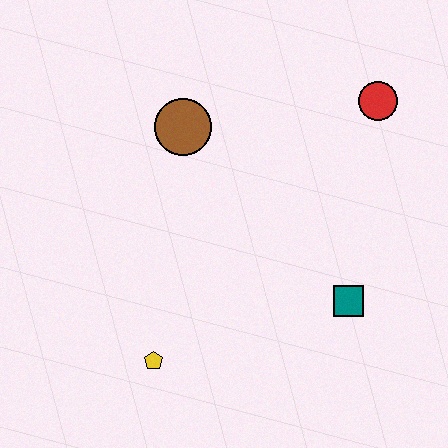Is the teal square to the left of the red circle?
Yes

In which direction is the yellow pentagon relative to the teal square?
The yellow pentagon is to the left of the teal square.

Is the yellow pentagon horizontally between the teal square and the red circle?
No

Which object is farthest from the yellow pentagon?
The red circle is farthest from the yellow pentagon.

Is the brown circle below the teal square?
No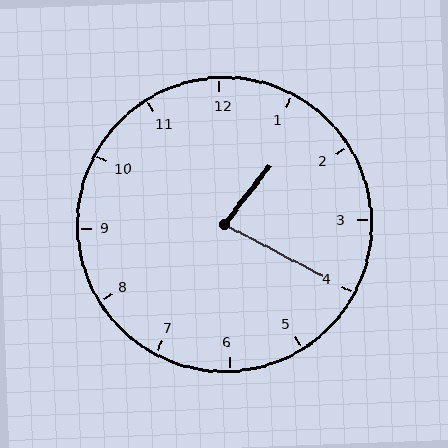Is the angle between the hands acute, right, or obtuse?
It is acute.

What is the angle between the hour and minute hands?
Approximately 80 degrees.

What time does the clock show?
1:20.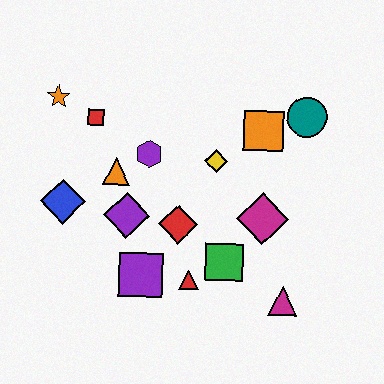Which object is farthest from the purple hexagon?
The magenta triangle is farthest from the purple hexagon.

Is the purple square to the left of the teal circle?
Yes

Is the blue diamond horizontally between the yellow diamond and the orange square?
No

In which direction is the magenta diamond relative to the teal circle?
The magenta diamond is below the teal circle.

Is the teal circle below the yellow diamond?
No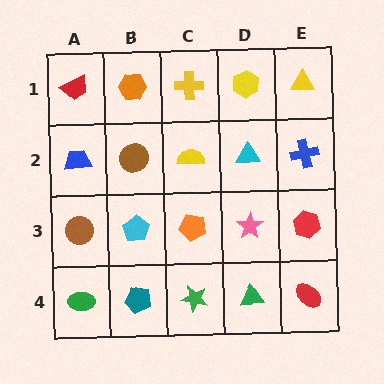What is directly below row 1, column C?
A yellow semicircle.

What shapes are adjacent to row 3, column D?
A cyan triangle (row 2, column D), a green triangle (row 4, column D), an orange pentagon (row 3, column C), a red hexagon (row 3, column E).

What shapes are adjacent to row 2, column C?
A yellow cross (row 1, column C), an orange pentagon (row 3, column C), a brown circle (row 2, column B), a cyan triangle (row 2, column D).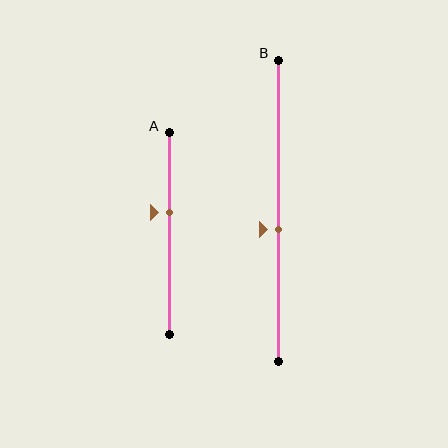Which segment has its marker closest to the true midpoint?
Segment B has its marker closest to the true midpoint.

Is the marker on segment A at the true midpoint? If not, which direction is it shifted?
No, the marker on segment A is shifted upward by about 10% of the segment length.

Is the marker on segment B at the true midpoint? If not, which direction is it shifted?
No, the marker on segment B is shifted downward by about 6% of the segment length.